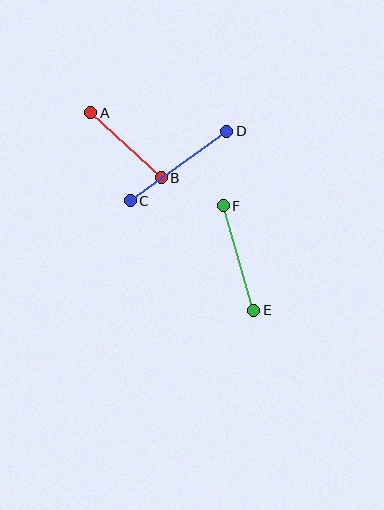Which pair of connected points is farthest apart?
Points C and D are farthest apart.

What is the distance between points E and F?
The distance is approximately 109 pixels.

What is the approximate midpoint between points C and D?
The midpoint is at approximately (179, 166) pixels.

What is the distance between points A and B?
The distance is approximately 96 pixels.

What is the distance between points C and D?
The distance is approximately 119 pixels.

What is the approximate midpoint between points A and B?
The midpoint is at approximately (126, 145) pixels.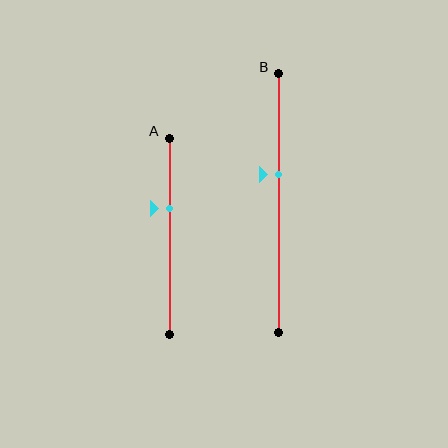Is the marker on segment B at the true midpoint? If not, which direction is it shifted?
No, the marker on segment B is shifted upward by about 11% of the segment length.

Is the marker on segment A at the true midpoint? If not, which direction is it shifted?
No, the marker on segment A is shifted upward by about 14% of the segment length.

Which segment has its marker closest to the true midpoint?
Segment B has its marker closest to the true midpoint.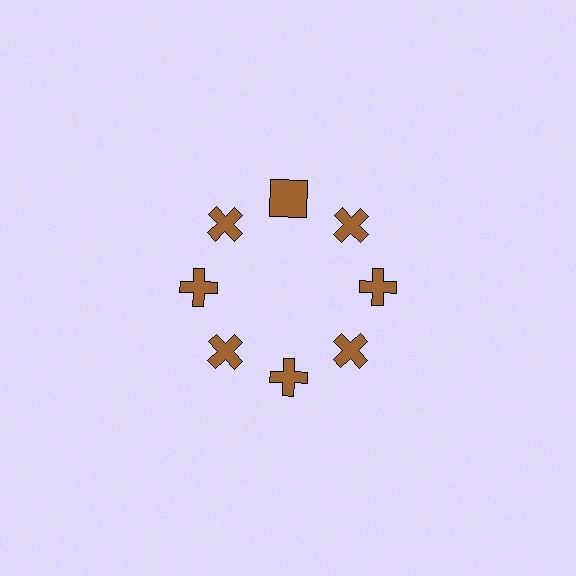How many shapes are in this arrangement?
There are 8 shapes arranged in a ring pattern.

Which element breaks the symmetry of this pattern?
The brown square at roughly the 12 o'clock position breaks the symmetry. All other shapes are brown crosses.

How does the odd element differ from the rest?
It has a different shape: square instead of cross.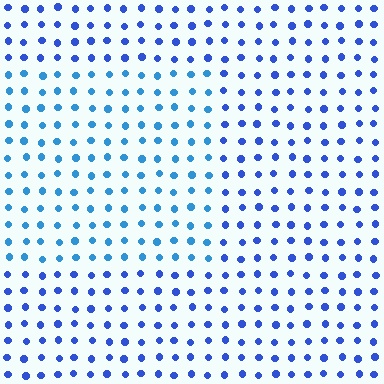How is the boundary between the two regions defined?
The boundary is defined purely by a slight shift in hue (about 24 degrees). Spacing, size, and orientation are identical on both sides.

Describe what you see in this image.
The image is filled with small blue elements in a uniform arrangement. A rectangle-shaped region is visible where the elements are tinted to a slightly different hue, forming a subtle color boundary.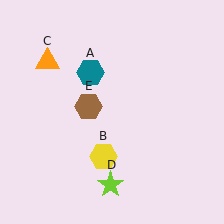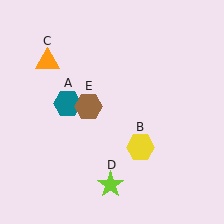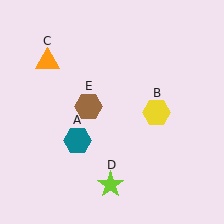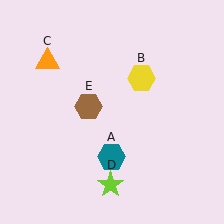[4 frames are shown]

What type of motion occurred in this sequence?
The teal hexagon (object A), yellow hexagon (object B) rotated counterclockwise around the center of the scene.